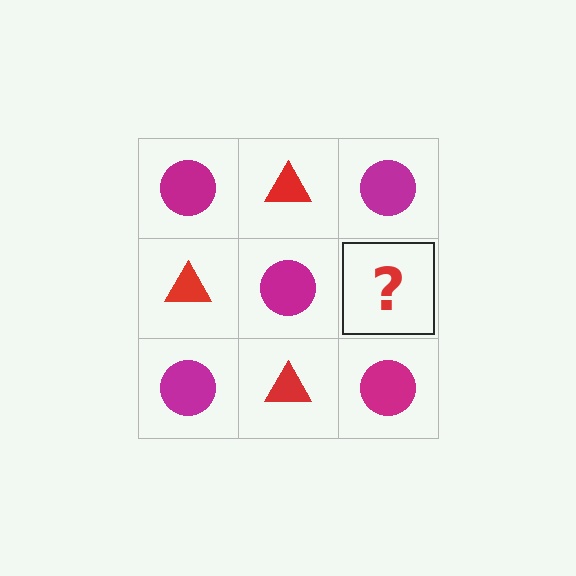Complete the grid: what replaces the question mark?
The question mark should be replaced with a red triangle.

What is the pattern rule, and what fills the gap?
The rule is that it alternates magenta circle and red triangle in a checkerboard pattern. The gap should be filled with a red triangle.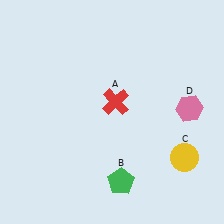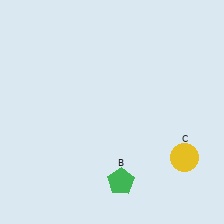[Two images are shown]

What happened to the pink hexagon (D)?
The pink hexagon (D) was removed in Image 2. It was in the top-right area of Image 1.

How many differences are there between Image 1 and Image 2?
There are 2 differences between the two images.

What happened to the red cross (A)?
The red cross (A) was removed in Image 2. It was in the top-right area of Image 1.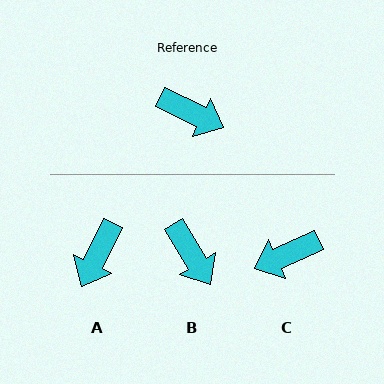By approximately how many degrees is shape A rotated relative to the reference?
Approximately 91 degrees clockwise.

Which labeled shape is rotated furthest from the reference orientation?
C, about 130 degrees away.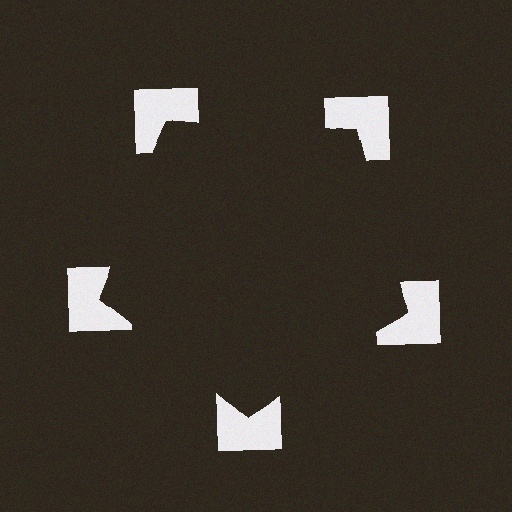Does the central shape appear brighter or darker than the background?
It typically appears slightly darker than the background, even though no actual brightness change is drawn.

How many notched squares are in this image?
There are 5 — one at each vertex of the illusory pentagon.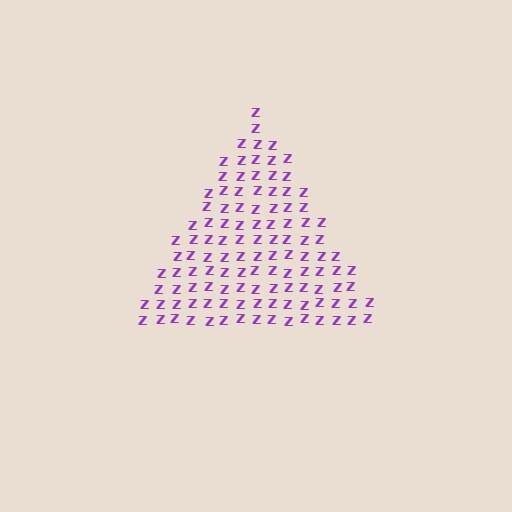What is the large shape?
The large shape is a triangle.